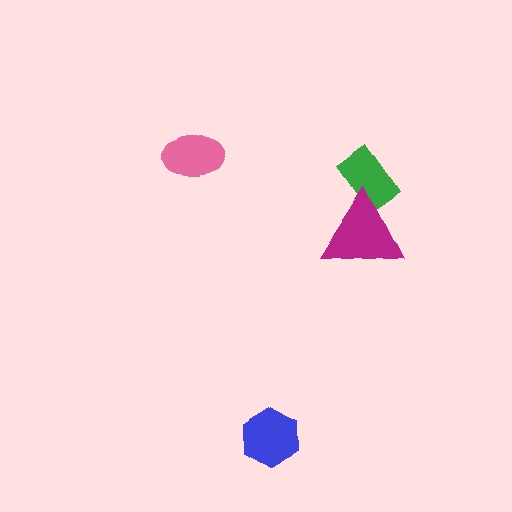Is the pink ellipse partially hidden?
No, no other shape covers it.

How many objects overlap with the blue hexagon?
0 objects overlap with the blue hexagon.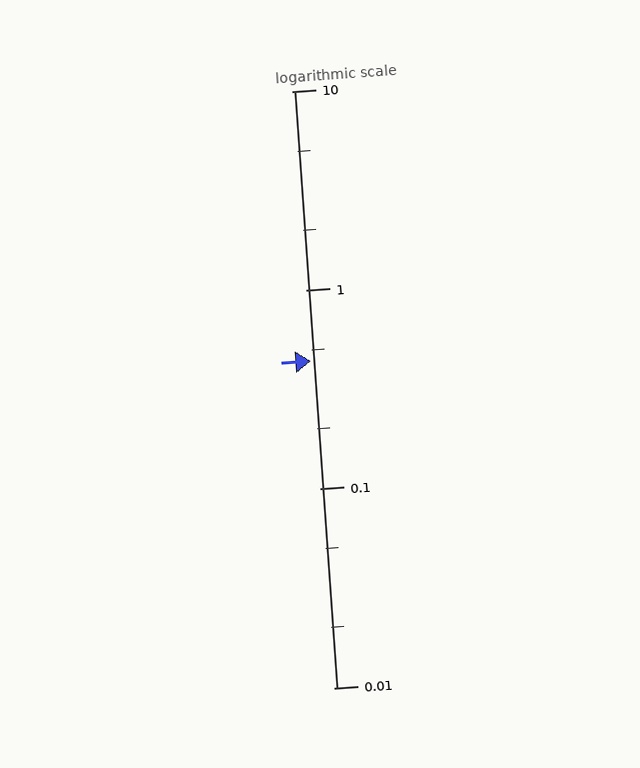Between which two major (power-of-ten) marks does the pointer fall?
The pointer is between 0.1 and 1.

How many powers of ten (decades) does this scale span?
The scale spans 3 decades, from 0.01 to 10.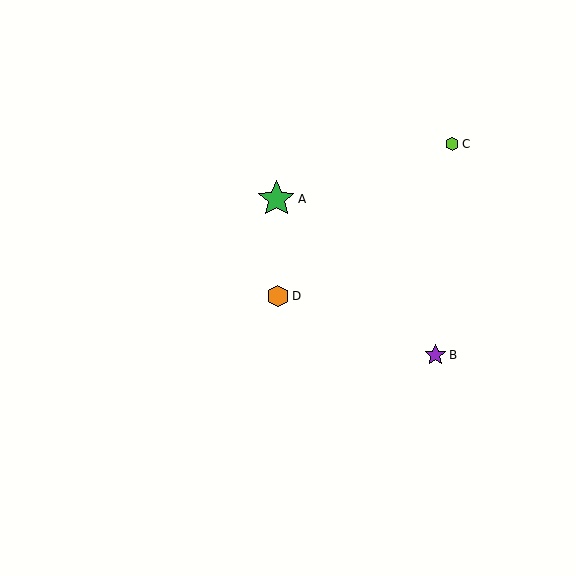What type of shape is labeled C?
Shape C is a lime hexagon.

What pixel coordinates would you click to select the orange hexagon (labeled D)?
Click at (278, 296) to select the orange hexagon D.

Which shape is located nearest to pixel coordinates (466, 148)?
The lime hexagon (labeled C) at (452, 144) is nearest to that location.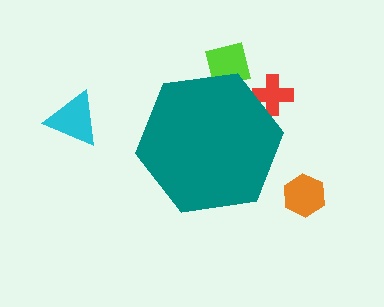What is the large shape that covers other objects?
A teal hexagon.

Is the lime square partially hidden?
Yes, the lime square is partially hidden behind the teal hexagon.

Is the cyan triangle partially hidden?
No, the cyan triangle is fully visible.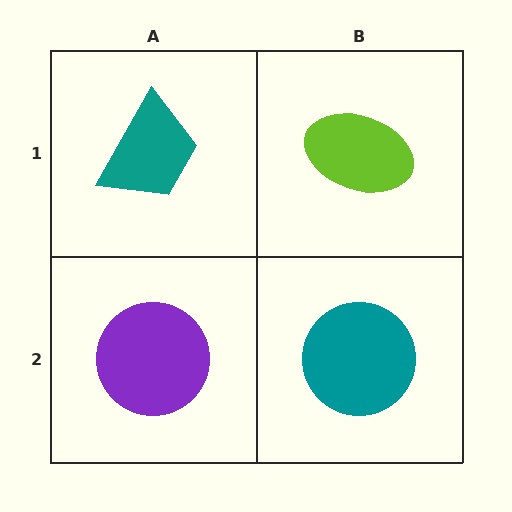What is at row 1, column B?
A lime ellipse.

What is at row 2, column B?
A teal circle.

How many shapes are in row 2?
2 shapes.